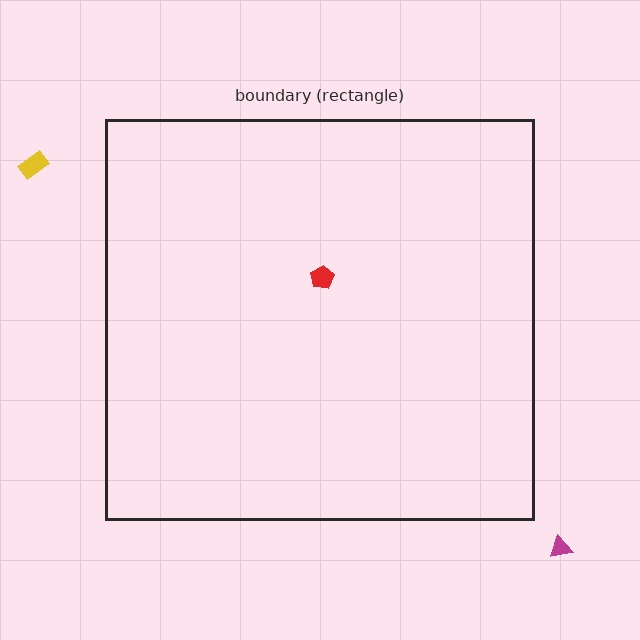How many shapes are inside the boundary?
1 inside, 2 outside.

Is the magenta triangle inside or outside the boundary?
Outside.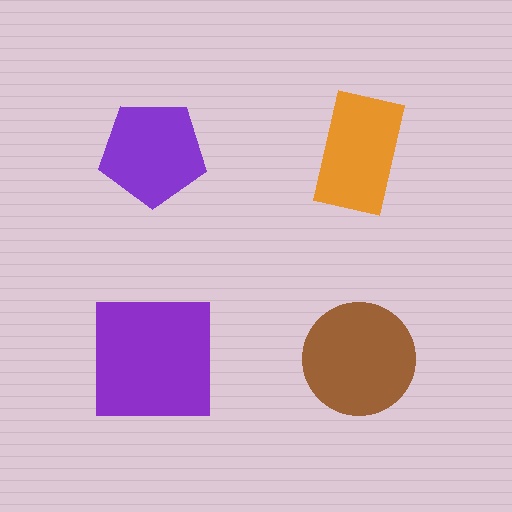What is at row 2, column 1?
A purple square.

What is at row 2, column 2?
A brown circle.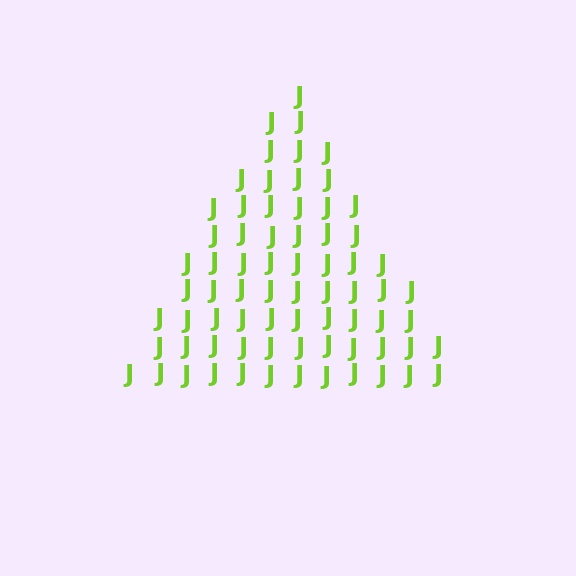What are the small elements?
The small elements are letter J's.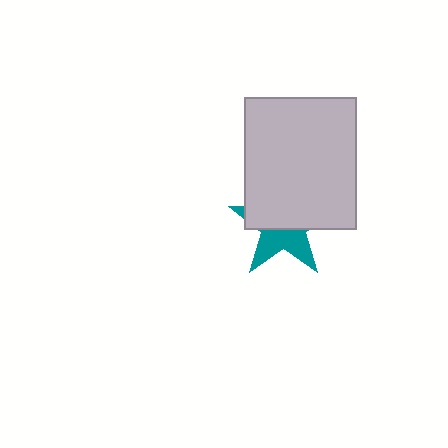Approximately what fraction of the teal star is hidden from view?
Roughly 59% of the teal star is hidden behind the light gray rectangle.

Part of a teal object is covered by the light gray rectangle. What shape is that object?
It is a star.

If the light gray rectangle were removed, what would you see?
You would see the complete teal star.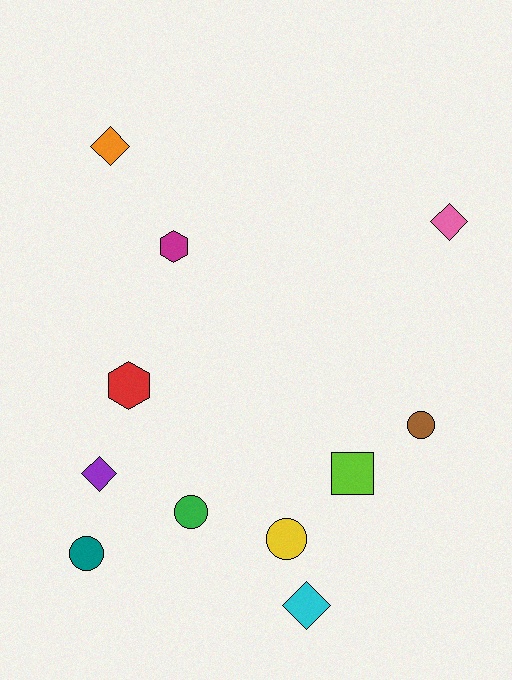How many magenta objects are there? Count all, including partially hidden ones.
There is 1 magenta object.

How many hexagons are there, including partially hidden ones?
There are 2 hexagons.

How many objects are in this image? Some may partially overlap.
There are 11 objects.